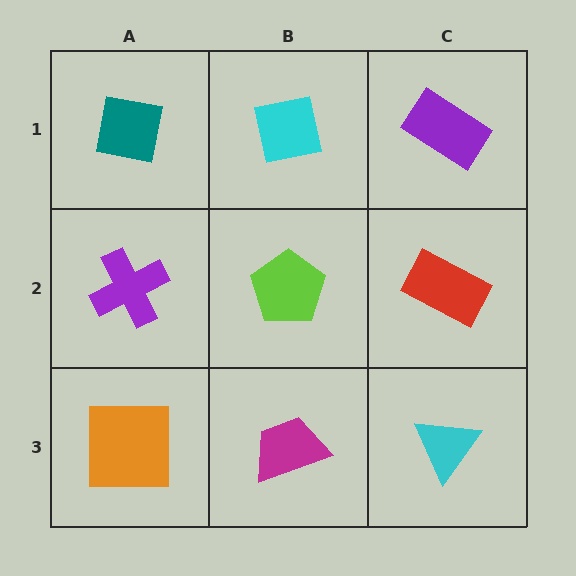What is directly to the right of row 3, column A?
A magenta trapezoid.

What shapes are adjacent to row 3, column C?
A red rectangle (row 2, column C), a magenta trapezoid (row 3, column B).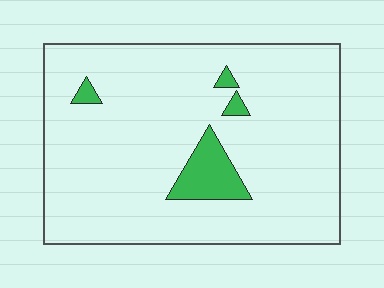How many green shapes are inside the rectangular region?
4.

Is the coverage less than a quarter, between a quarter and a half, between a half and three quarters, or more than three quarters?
Less than a quarter.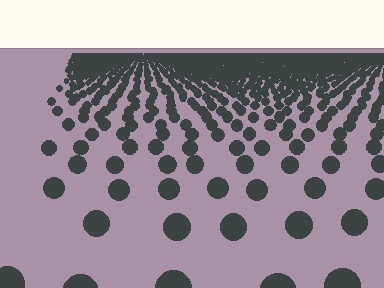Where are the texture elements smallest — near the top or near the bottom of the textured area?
Near the top.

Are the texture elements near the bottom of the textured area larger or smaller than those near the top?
Larger. Near the bottom, elements are closer to the viewer and appear at a bigger on-screen size.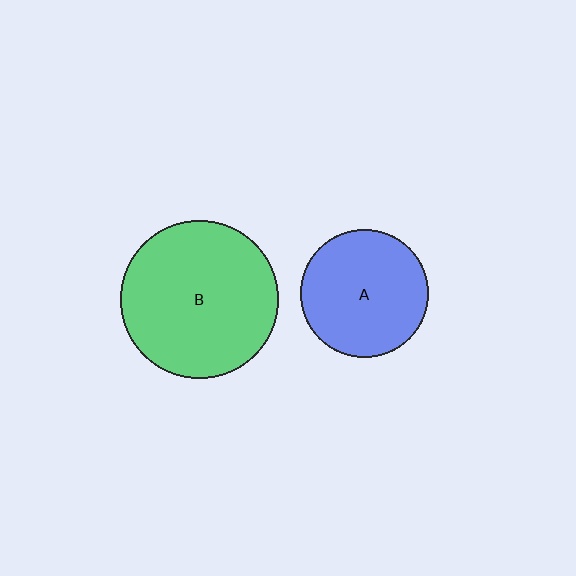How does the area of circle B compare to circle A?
Approximately 1.5 times.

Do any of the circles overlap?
No, none of the circles overlap.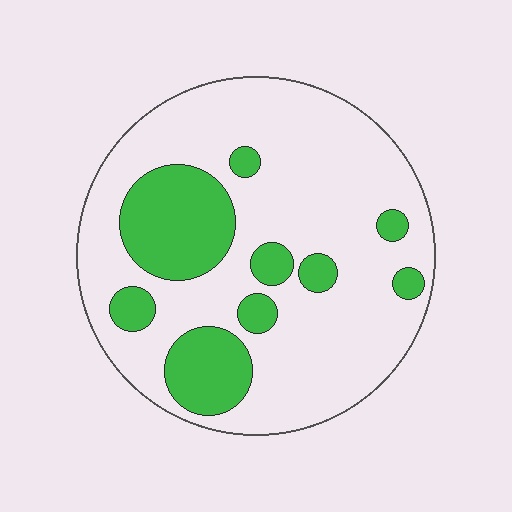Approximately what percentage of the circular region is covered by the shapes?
Approximately 25%.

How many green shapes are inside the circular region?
9.